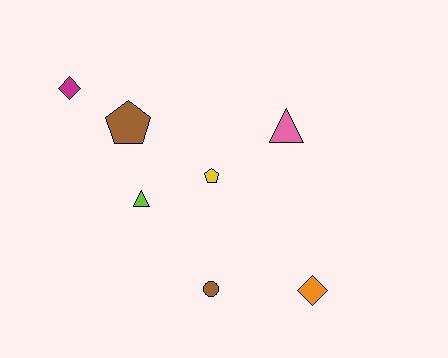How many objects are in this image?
There are 7 objects.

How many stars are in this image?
There are no stars.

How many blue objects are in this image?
There are no blue objects.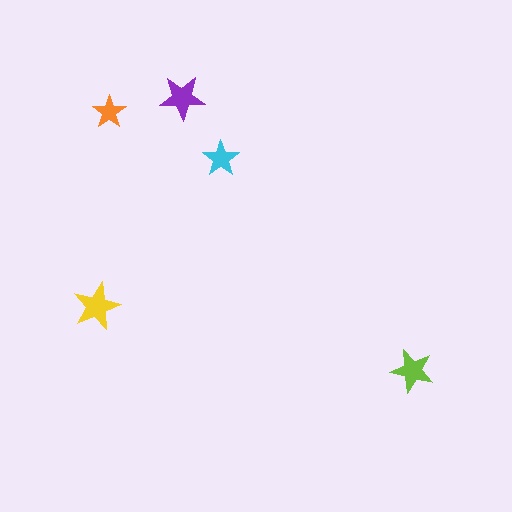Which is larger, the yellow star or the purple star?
The yellow one.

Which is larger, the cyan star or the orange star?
The cyan one.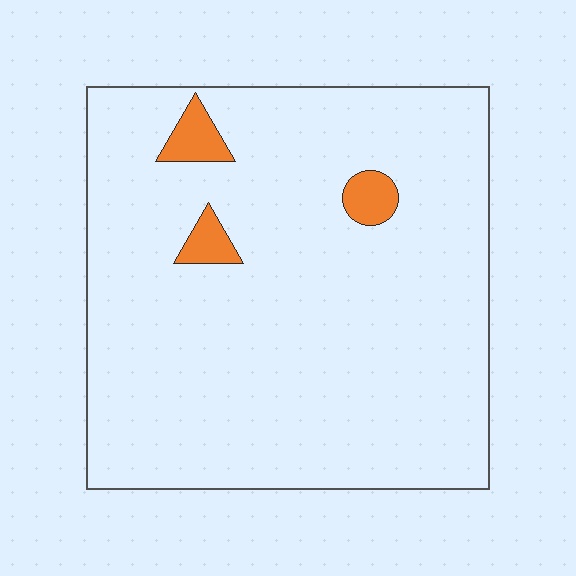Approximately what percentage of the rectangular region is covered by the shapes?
Approximately 5%.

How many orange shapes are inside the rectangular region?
3.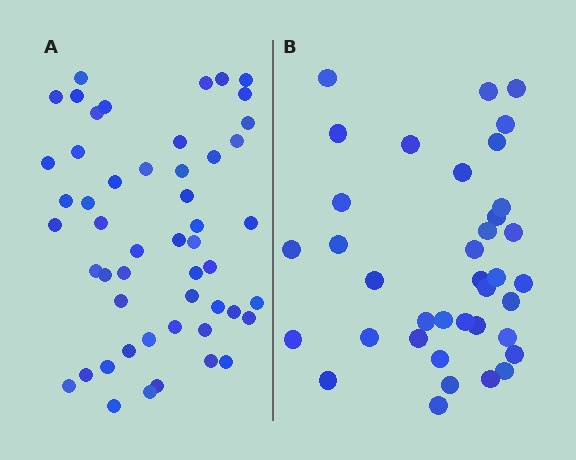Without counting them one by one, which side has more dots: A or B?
Region A (the left region) has more dots.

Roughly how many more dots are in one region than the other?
Region A has approximately 15 more dots than region B.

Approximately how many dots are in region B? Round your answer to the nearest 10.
About 40 dots. (The exact count is 37, which rounds to 40.)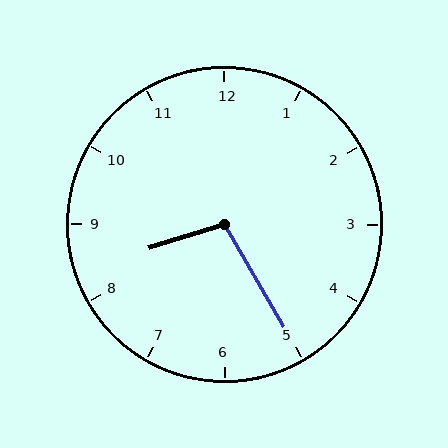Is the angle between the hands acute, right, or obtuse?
It is obtuse.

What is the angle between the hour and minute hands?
Approximately 102 degrees.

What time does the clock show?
8:25.